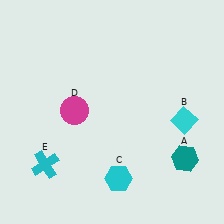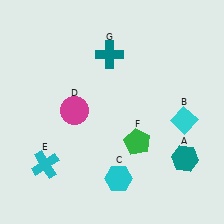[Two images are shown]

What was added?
A green pentagon (F), a teal cross (G) were added in Image 2.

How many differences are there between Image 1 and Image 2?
There are 2 differences between the two images.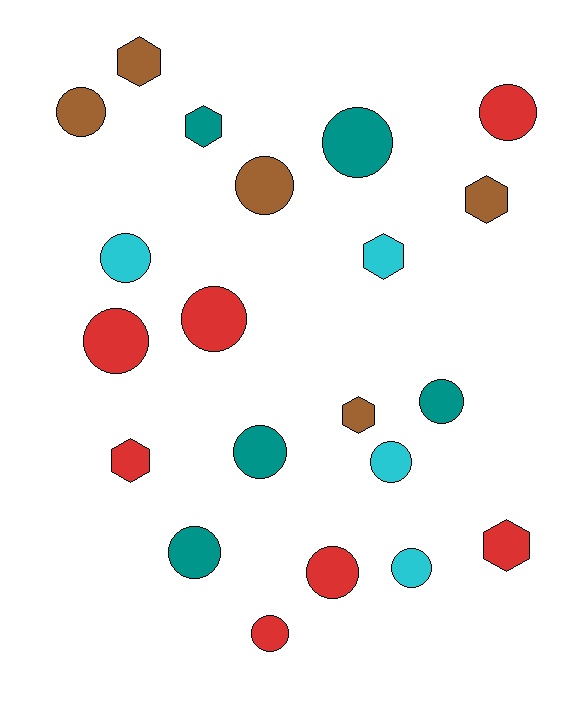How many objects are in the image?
There are 21 objects.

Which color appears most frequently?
Red, with 7 objects.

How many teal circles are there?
There are 4 teal circles.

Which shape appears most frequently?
Circle, with 14 objects.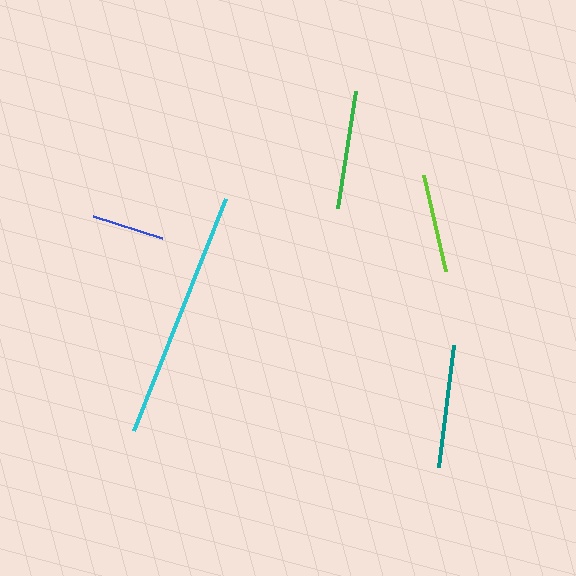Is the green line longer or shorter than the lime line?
The green line is longer than the lime line.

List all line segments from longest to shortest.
From longest to shortest: cyan, teal, green, lime, blue.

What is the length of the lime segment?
The lime segment is approximately 99 pixels long.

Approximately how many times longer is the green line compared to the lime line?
The green line is approximately 1.2 times the length of the lime line.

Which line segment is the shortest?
The blue line is the shortest at approximately 72 pixels.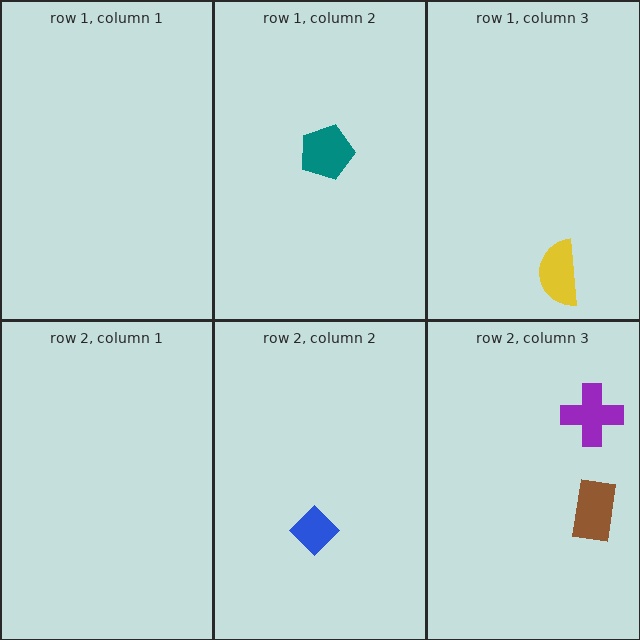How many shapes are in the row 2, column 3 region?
2.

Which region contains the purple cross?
The row 2, column 3 region.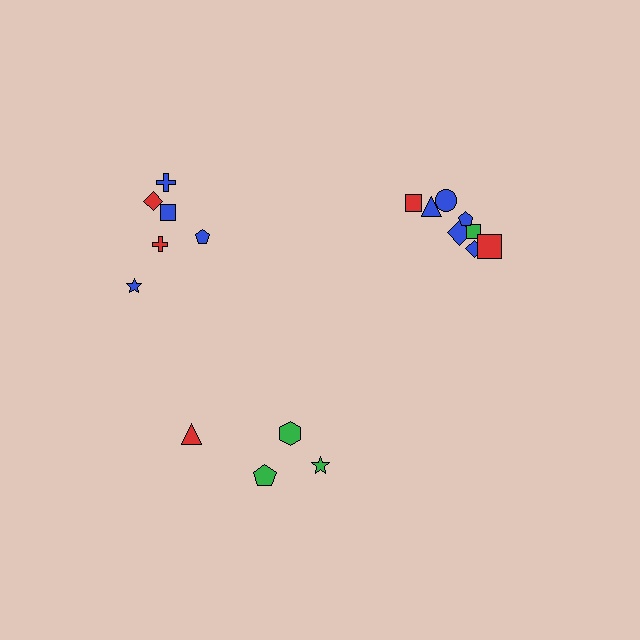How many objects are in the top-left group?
There are 6 objects.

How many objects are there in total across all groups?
There are 18 objects.